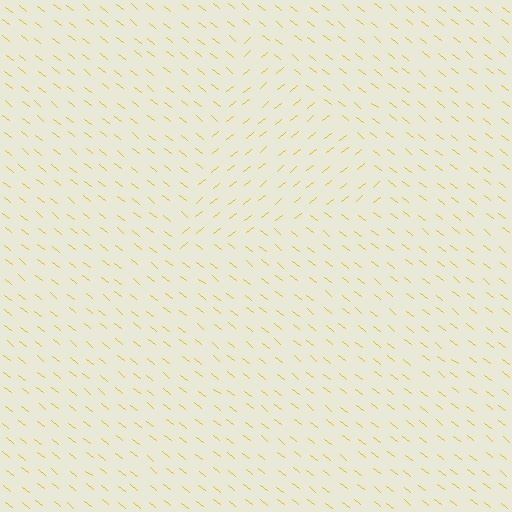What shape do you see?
I see a triangle.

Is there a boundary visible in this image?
Yes, there is a texture boundary formed by a change in line orientation.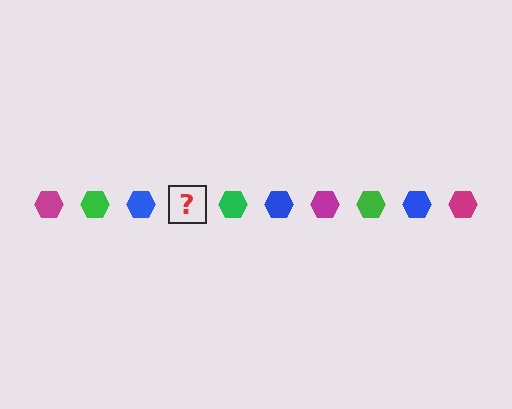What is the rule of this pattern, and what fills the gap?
The rule is that the pattern cycles through magenta, green, blue hexagons. The gap should be filled with a magenta hexagon.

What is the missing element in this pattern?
The missing element is a magenta hexagon.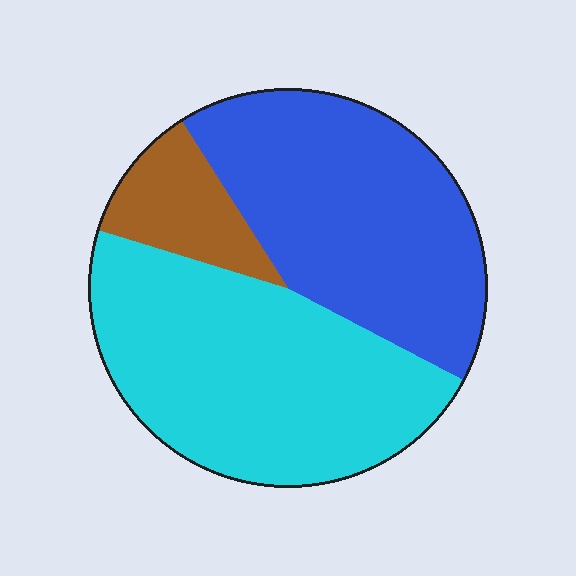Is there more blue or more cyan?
Cyan.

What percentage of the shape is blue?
Blue covers around 40% of the shape.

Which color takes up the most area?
Cyan, at roughly 45%.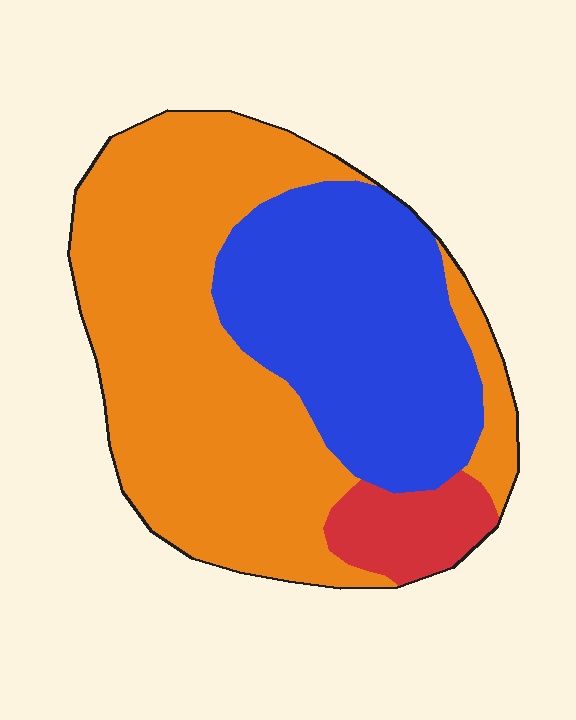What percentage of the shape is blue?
Blue covers roughly 35% of the shape.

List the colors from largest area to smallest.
From largest to smallest: orange, blue, red.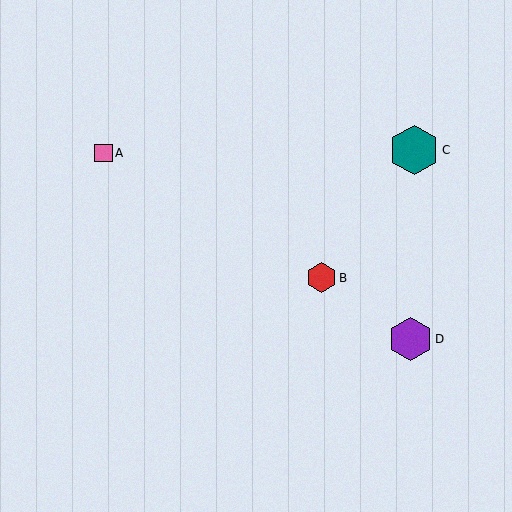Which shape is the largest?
The teal hexagon (labeled C) is the largest.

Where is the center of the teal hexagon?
The center of the teal hexagon is at (414, 150).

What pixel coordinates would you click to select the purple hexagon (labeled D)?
Click at (410, 339) to select the purple hexagon D.